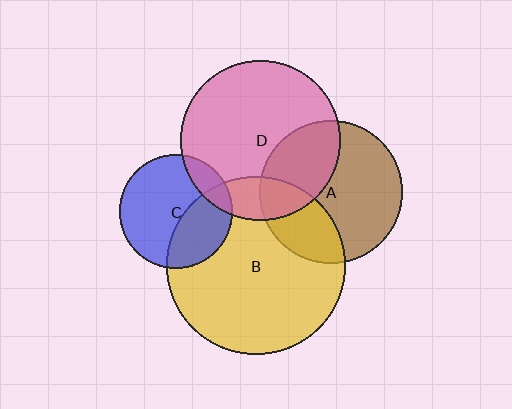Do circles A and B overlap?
Yes.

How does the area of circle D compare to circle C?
Approximately 2.0 times.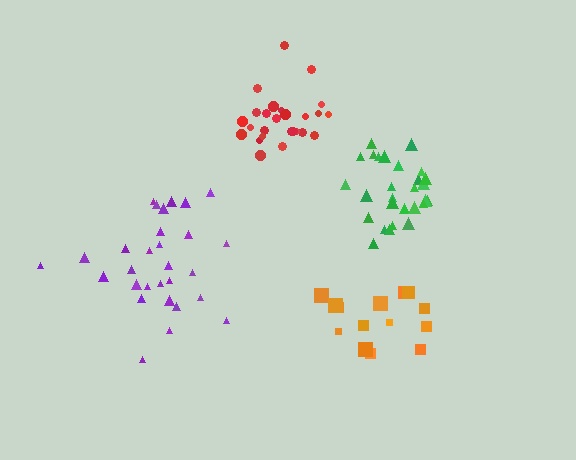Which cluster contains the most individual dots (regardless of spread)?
Purple (29).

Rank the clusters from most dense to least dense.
red, green, purple, orange.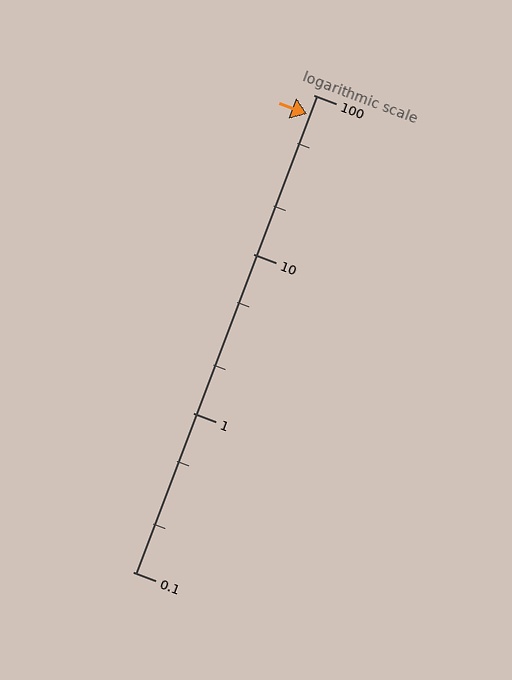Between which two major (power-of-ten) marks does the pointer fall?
The pointer is between 10 and 100.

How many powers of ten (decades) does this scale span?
The scale spans 3 decades, from 0.1 to 100.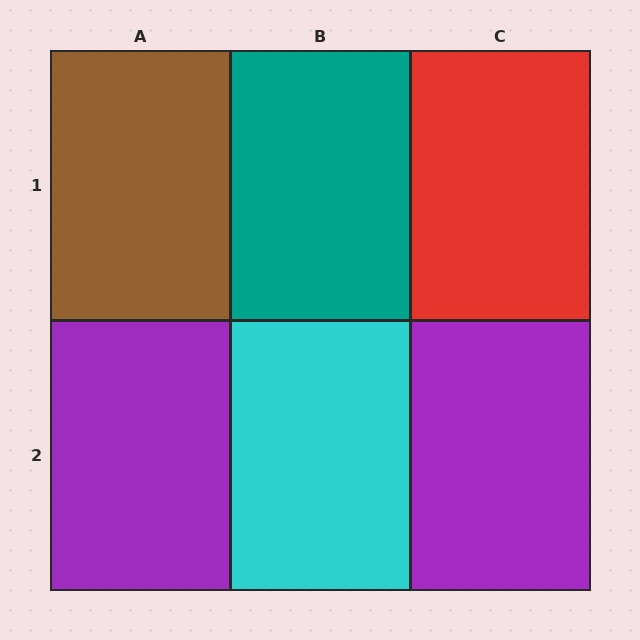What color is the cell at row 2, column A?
Purple.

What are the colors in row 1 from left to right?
Brown, teal, red.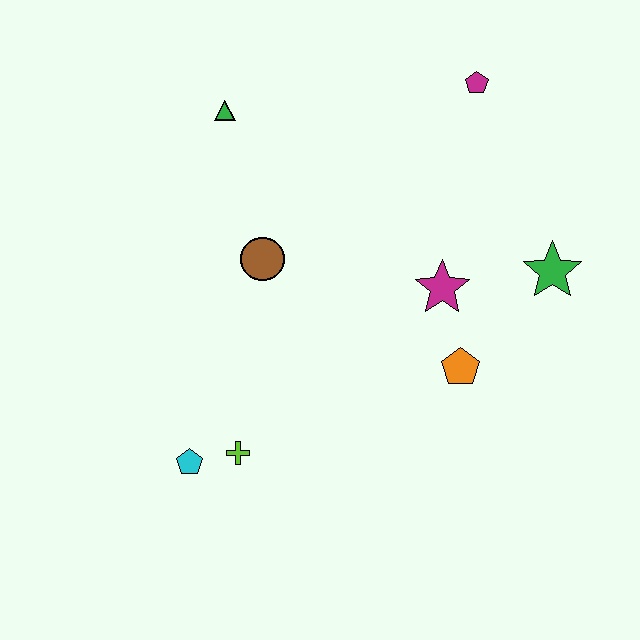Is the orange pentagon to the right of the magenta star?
Yes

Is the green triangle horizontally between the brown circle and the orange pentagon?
No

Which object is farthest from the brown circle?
The green star is farthest from the brown circle.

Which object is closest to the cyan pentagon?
The lime cross is closest to the cyan pentagon.